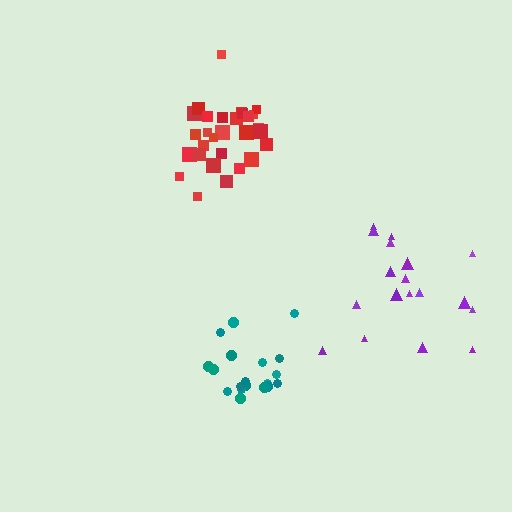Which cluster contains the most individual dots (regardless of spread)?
Red (30).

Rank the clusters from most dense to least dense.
red, teal, purple.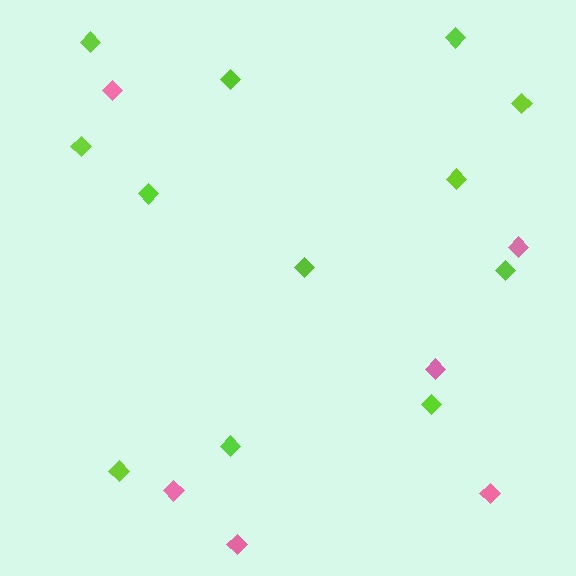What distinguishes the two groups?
There are 2 groups: one group of pink diamonds (6) and one group of lime diamonds (12).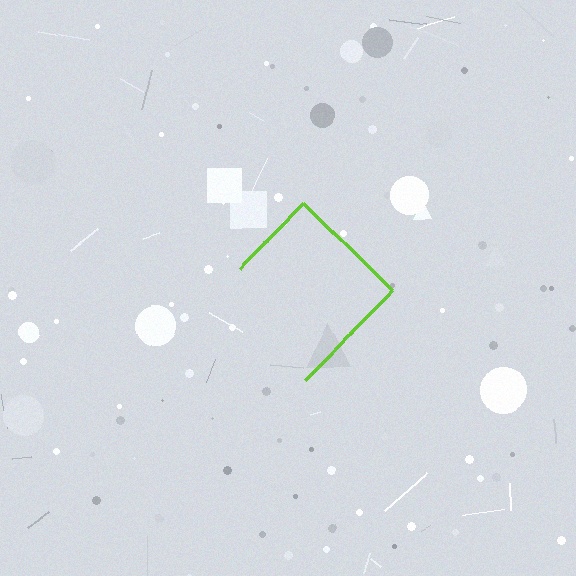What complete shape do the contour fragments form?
The contour fragments form a diamond.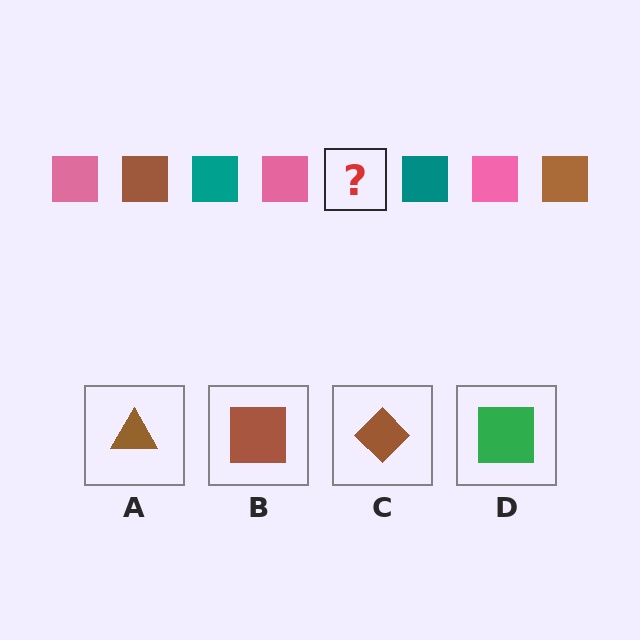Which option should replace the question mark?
Option B.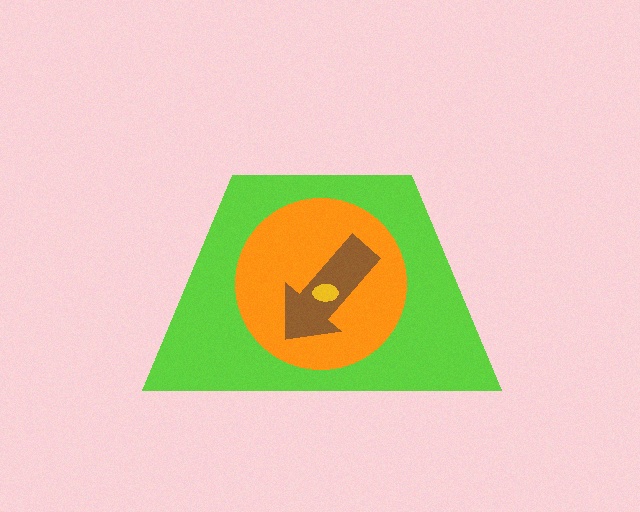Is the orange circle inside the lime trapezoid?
Yes.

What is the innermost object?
The yellow ellipse.